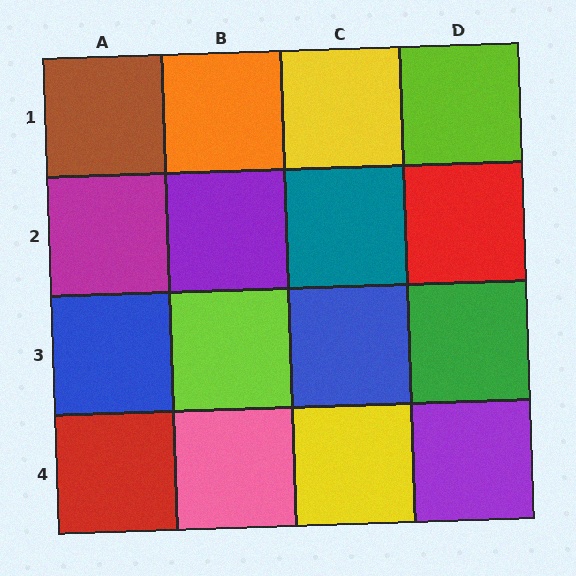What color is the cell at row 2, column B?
Purple.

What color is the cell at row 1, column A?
Brown.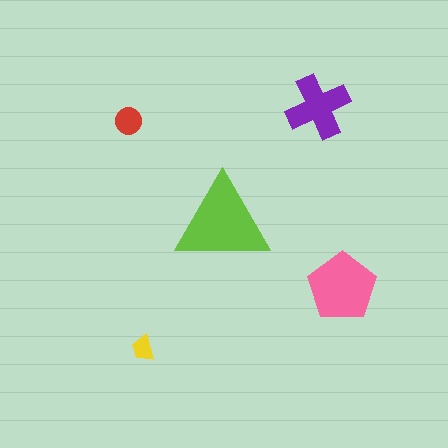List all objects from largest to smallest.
The lime triangle, the pink pentagon, the purple cross, the red circle, the yellow trapezoid.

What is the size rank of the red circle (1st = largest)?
4th.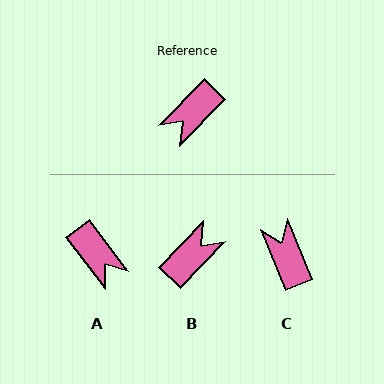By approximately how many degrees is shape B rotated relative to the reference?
Approximately 179 degrees clockwise.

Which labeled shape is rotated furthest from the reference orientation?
B, about 179 degrees away.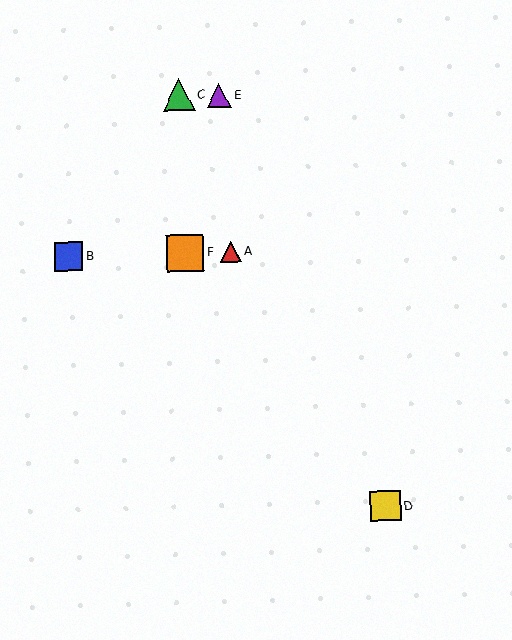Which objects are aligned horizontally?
Objects A, B, F are aligned horizontally.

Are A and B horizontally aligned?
Yes, both are at y≈252.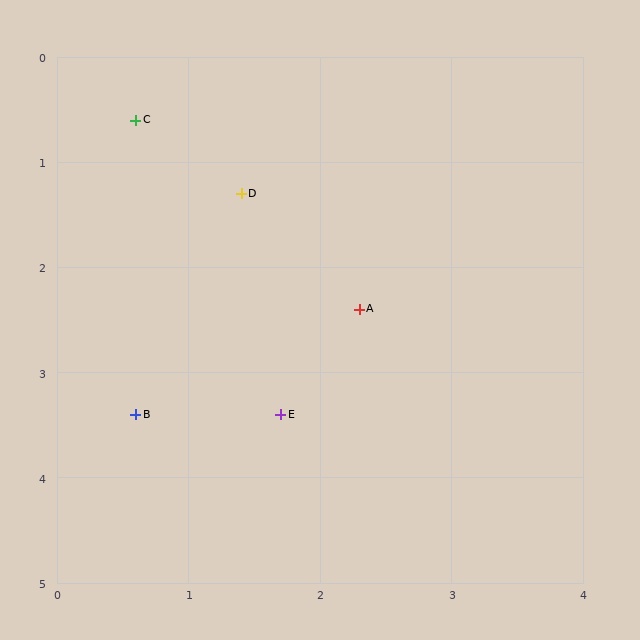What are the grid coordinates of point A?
Point A is at approximately (2.3, 2.4).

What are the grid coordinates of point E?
Point E is at approximately (1.7, 3.4).